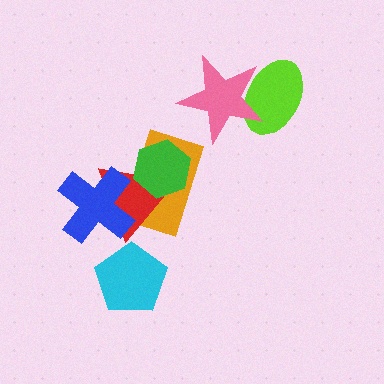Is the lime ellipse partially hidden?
Yes, it is partially covered by another shape.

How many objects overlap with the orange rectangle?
3 objects overlap with the orange rectangle.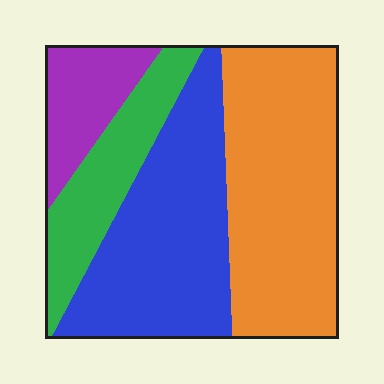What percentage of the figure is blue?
Blue covers around 35% of the figure.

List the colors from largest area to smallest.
From largest to smallest: orange, blue, green, purple.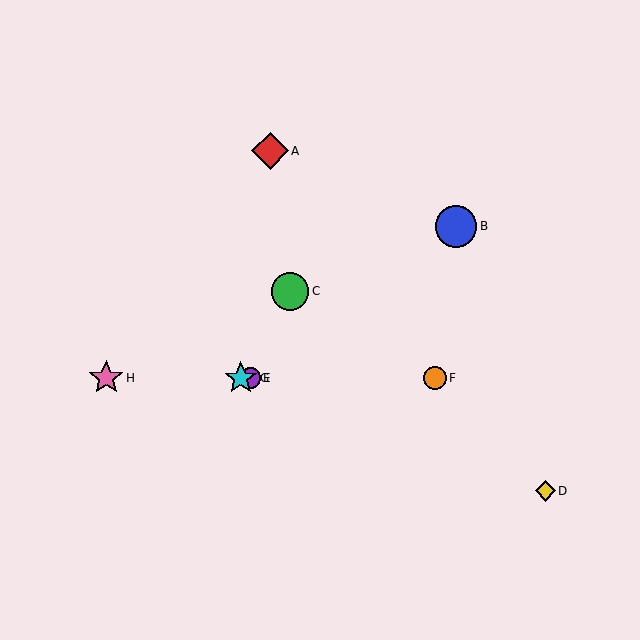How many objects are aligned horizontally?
4 objects (E, F, G, H) are aligned horizontally.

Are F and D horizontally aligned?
No, F is at y≈378 and D is at y≈491.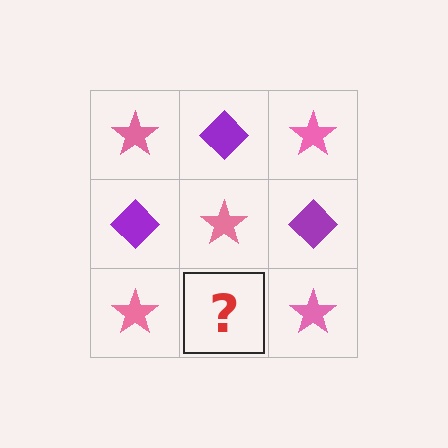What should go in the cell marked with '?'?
The missing cell should contain a purple diamond.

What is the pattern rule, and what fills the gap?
The rule is that it alternates pink star and purple diamond in a checkerboard pattern. The gap should be filled with a purple diamond.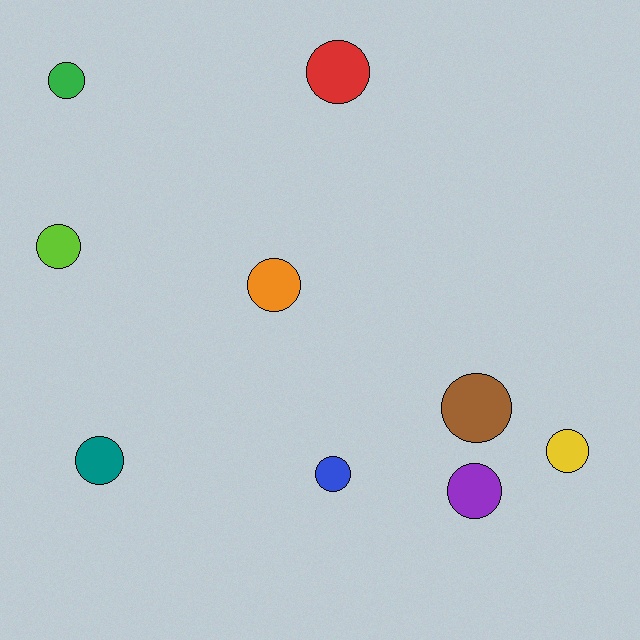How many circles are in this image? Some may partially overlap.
There are 9 circles.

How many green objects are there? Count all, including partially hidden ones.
There is 1 green object.